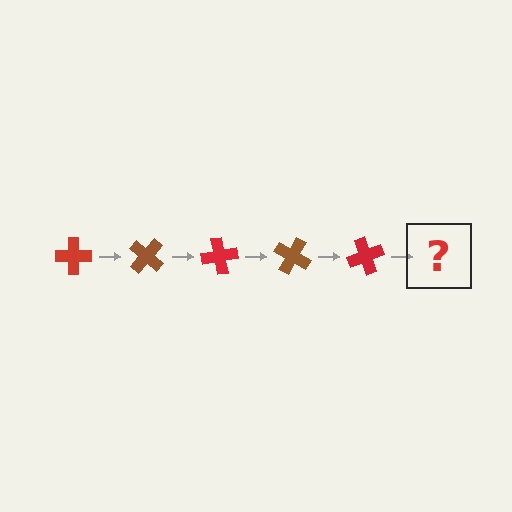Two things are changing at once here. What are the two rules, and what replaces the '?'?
The two rules are that it rotates 40 degrees each step and the color cycles through red and brown. The '?' should be a brown cross, rotated 200 degrees from the start.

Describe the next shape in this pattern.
It should be a brown cross, rotated 200 degrees from the start.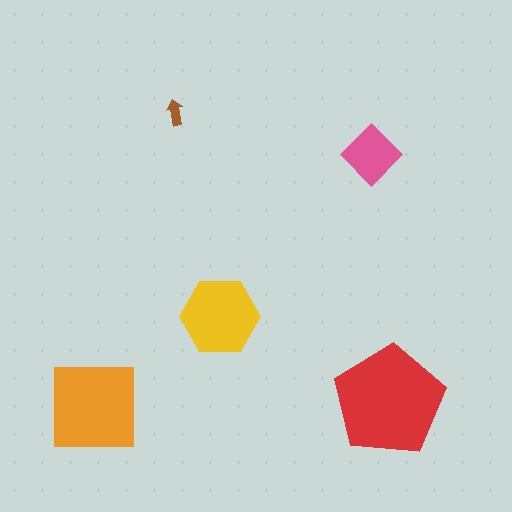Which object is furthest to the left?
The orange square is leftmost.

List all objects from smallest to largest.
The brown arrow, the pink diamond, the yellow hexagon, the orange square, the red pentagon.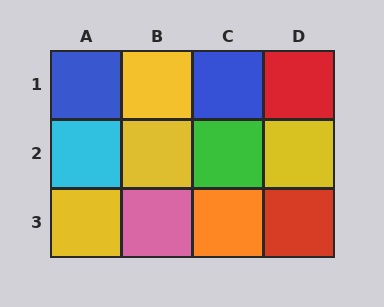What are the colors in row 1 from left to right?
Blue, yellow, blue, red.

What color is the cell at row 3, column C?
Orange.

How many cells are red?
2 cells are red.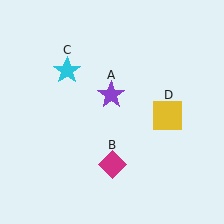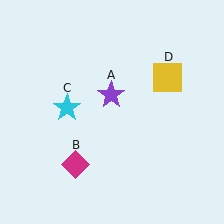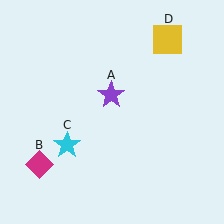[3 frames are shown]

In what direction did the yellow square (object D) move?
The yellow square (object D) moved up.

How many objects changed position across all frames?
3 objects changed position: magenta diamond (object B), cyan star (object C), yellow square (object D).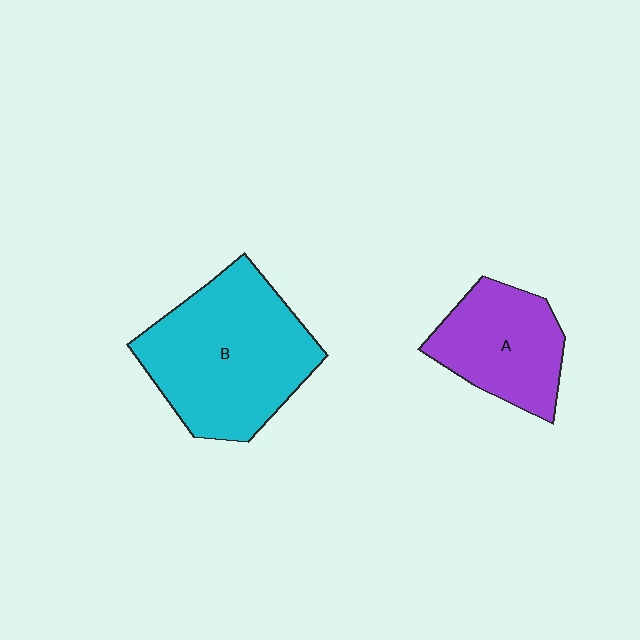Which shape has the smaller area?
Shape A (purple).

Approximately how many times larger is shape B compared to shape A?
Approximately 1.7 times.